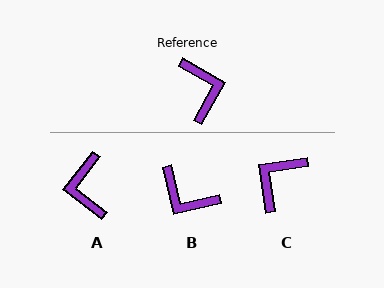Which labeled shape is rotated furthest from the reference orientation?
A, about 172 degrees away.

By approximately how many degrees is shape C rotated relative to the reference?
Approximately 128 degrees counter-clockwise.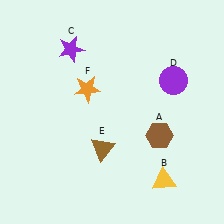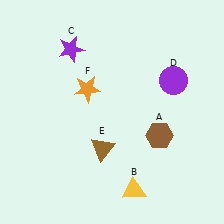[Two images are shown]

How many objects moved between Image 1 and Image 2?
1 object moved between the two images.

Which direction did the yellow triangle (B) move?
The yellow triangle (B) moved left.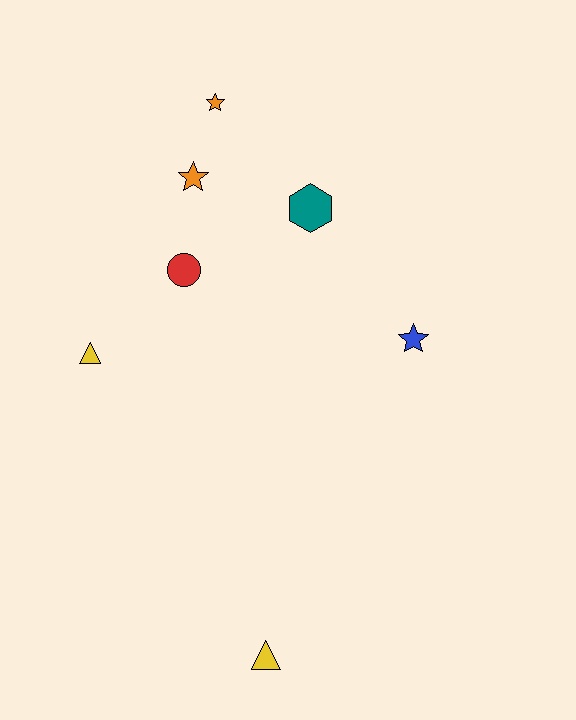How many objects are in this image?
There are 7 objects.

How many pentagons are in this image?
There are no pentagons.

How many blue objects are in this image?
There is 1 blue object.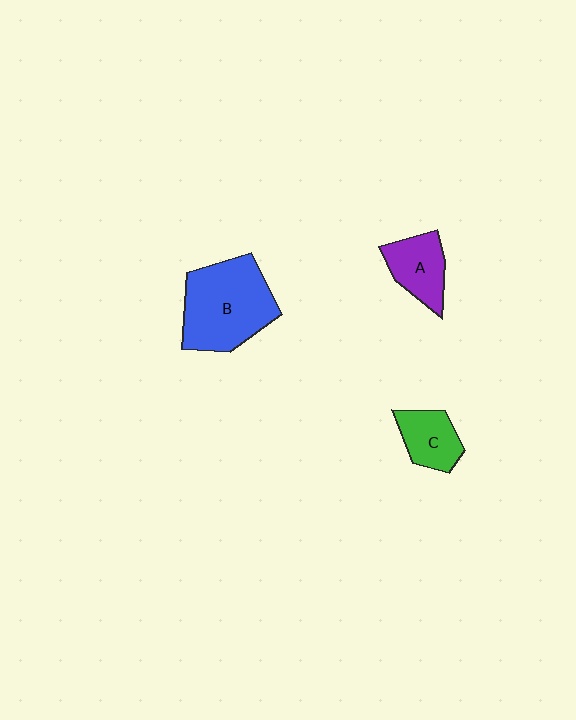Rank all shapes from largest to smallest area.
From largest to smallest: B (blue), A (purple), C (green).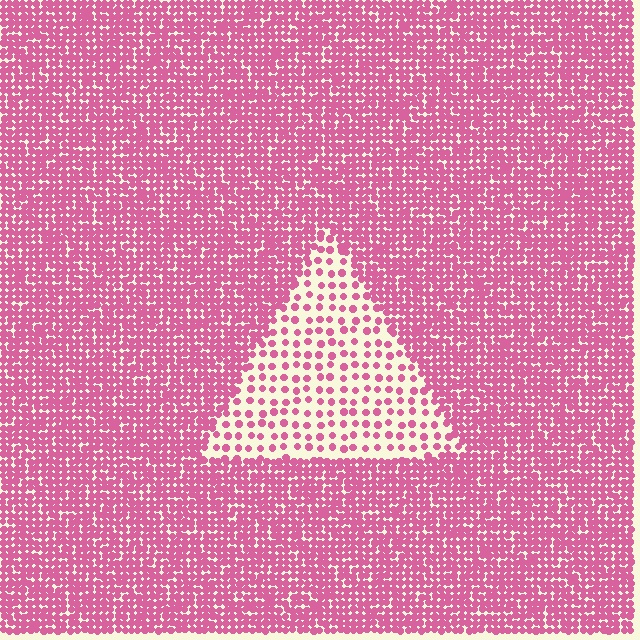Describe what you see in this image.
The image contains small pink elements arranged at two different densities. A triangle-shaped region is visible where the elements are less densely packed than the surrounding area.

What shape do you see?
I see a triangle.